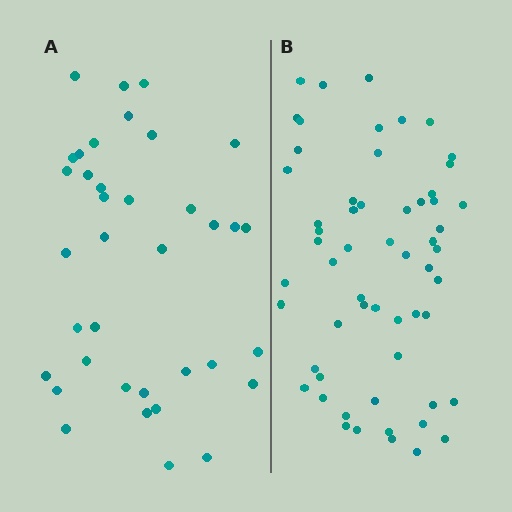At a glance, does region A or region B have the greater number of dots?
Region B (the right region) has more dots.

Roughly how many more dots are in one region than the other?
Region B has approximately 20 more dots than region A.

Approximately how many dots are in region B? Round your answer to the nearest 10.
About 60 dots. (The exact count is 58, which rounds to 60.)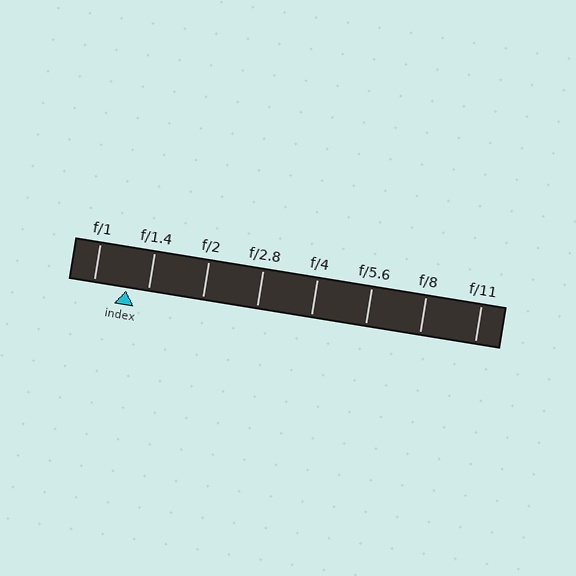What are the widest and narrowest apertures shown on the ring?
The widest aperture shown is f/1 and the narrowest is f/11.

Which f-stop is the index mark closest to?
The index mark is closest to f/1.4.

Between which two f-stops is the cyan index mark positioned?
The index mark is between f/1 and f/1.4.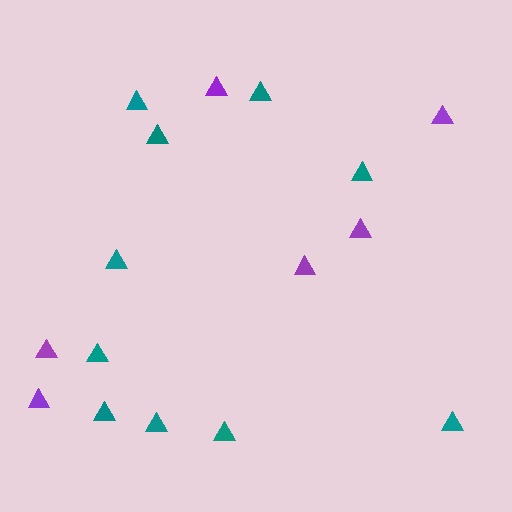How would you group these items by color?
There are 2 groups: one group of teal triangles (10) and one group of purple triangles (6).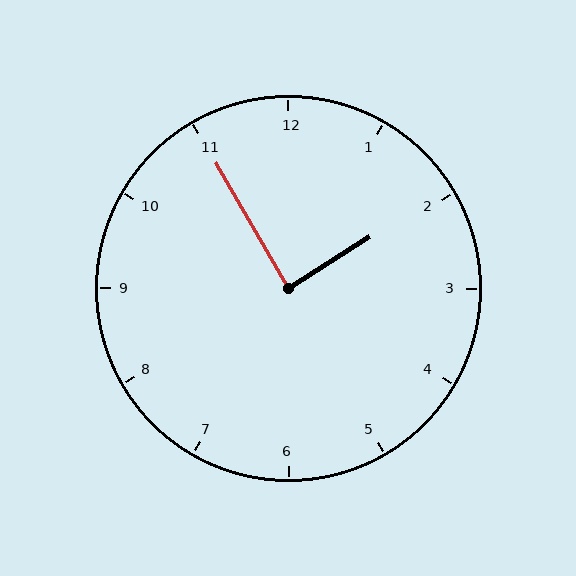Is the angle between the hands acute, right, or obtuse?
It is right.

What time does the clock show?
1:55.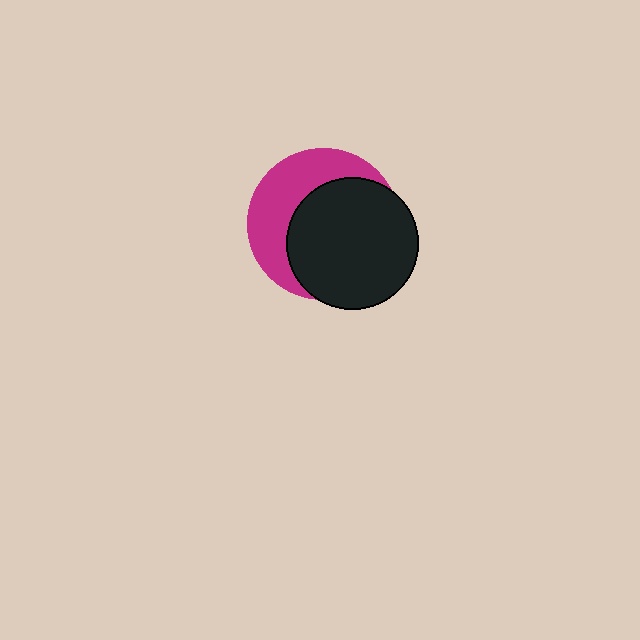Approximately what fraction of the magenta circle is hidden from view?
Roughly 60% of the magenta circle is hidden behind the black circle.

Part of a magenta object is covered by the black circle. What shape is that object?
It is a circle.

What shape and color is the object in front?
The object in front is a black circle.